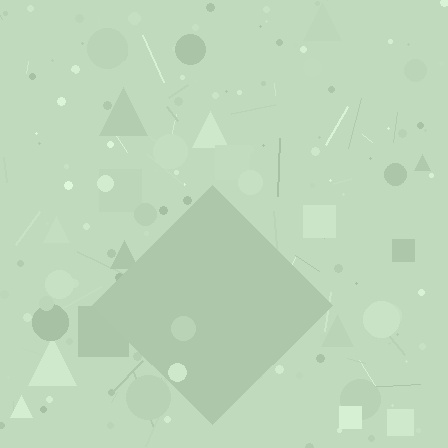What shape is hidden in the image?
A diamond is hidden in the image.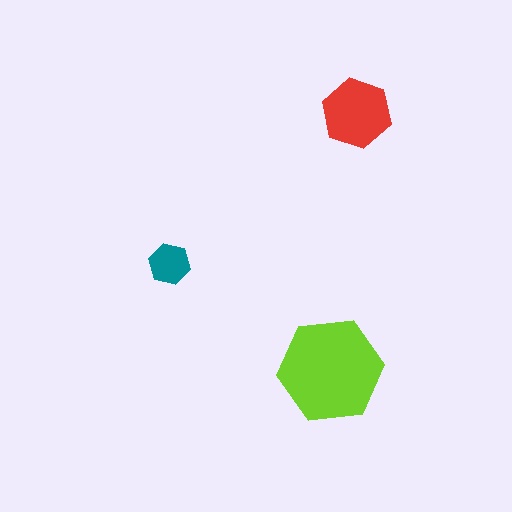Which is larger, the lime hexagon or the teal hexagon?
The lime one.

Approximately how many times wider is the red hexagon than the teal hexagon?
About 1.5 times wider.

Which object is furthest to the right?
The red hexagon is rightmost.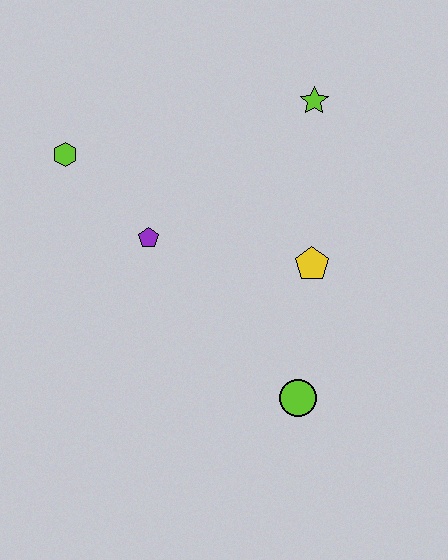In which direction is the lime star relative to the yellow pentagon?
The lime star is above the yellow pentagon.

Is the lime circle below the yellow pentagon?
Yes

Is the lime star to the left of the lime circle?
No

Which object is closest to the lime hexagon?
The purple pentagon is closest to the lime hexagon.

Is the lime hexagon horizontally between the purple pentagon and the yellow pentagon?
No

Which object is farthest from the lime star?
The lime circle is farthest from the lime star.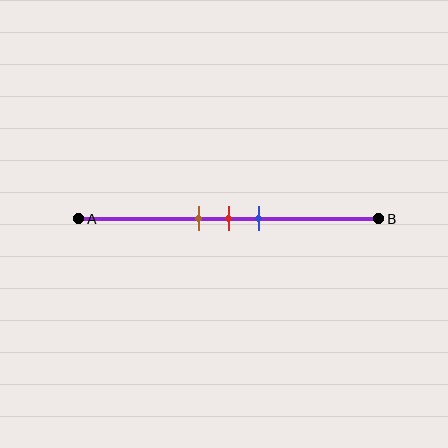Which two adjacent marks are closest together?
The brown and red marks are the closest adjacent pair.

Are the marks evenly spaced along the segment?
Yes, the marks are approximately evenly spaced.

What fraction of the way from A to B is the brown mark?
The brown mark is approximately 40% (0.4) of the way from A to B.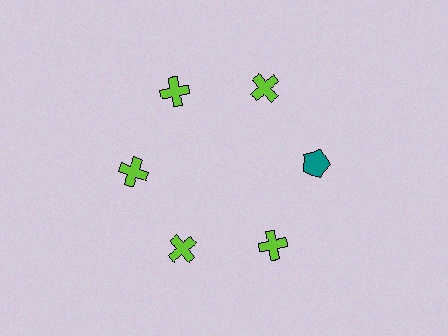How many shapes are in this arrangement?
There are 6 shapes arranged in a ring pattern.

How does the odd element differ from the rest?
It differs in both color (teal instead of lime) and shape (pentagon instead of cross).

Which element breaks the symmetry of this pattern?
The teal pentagon at roughly the 3 o'clock position breaks the symmetry. All other shapes are lime crosses.